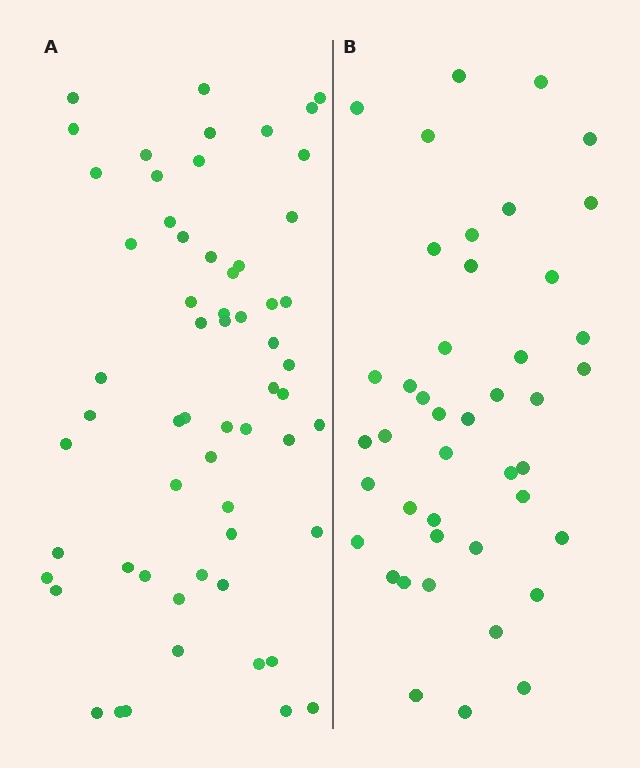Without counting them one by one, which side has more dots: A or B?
Region A (the left region) has more dots.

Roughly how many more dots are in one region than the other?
Region A has approximately 15 more dots than region B.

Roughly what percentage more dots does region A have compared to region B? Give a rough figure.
About 40% more.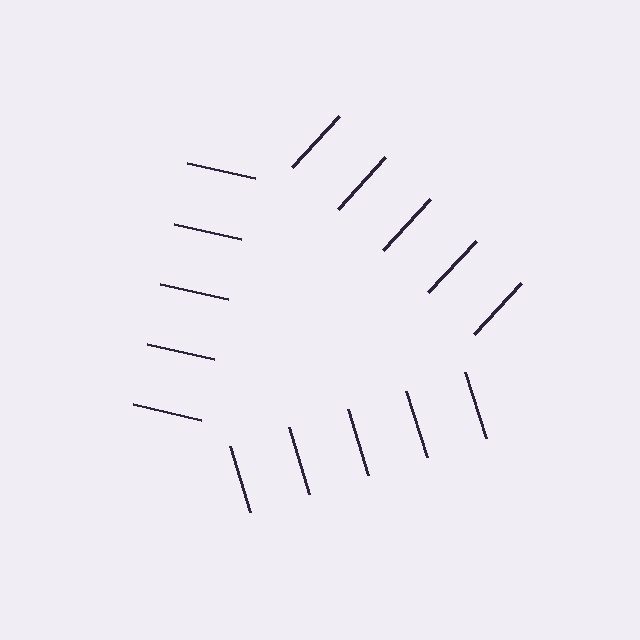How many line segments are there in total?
15 — 5 along each of the 3 edges.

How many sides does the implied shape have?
3 sides — the line-ends trace a triangle.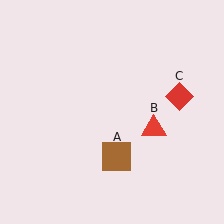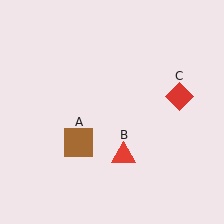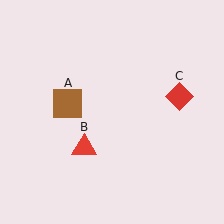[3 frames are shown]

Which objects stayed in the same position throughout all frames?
Red diamond (object C) remained stationary.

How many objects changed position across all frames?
2 objects changed position: brown square (object A), red triangle (object B).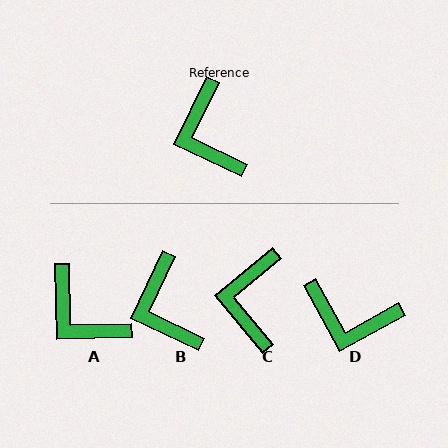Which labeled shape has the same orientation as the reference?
B.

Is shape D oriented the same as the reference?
No, it is off by about 54 degrees.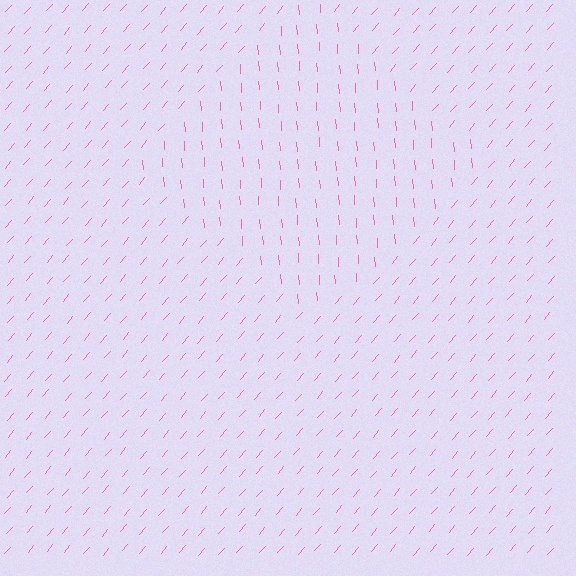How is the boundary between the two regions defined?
The boundary is defined purely by a change in line orientation (approximately 45 degrees difference). All lines are the same color and thickness.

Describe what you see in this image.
The image is filled with small pink line segments. A diamond region in the image has lines oriented differently from the surrounding lines, creating a visible texture boundary.